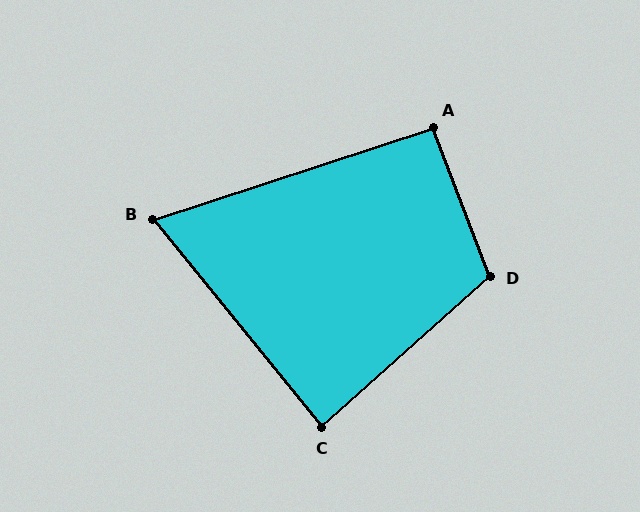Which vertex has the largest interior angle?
D, at approximately 111 degrees.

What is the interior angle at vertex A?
Approximately 93 degrees (approximately right).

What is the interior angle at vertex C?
Approximately 87 degrees (approximately right).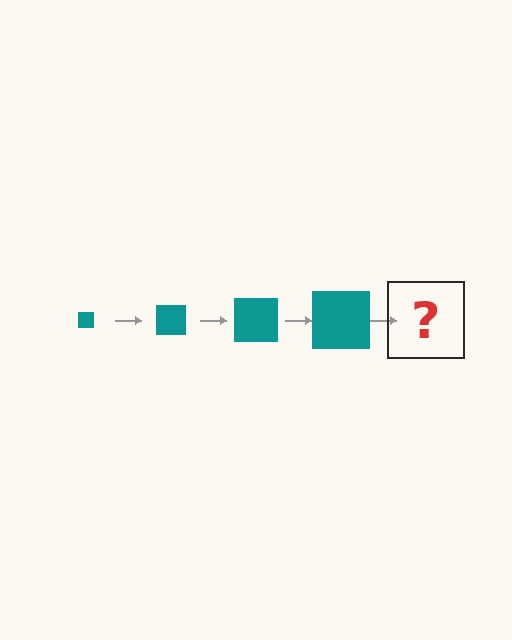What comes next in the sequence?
The next element should be a teal square, larger than the previous one.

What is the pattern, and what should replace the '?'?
The pattern is that the square gets progressively larger each step. The '?' should be a teal square, larger than the previous one.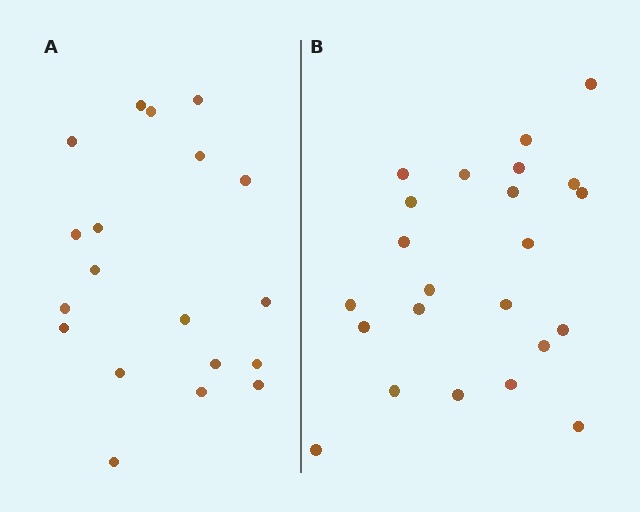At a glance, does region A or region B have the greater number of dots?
Region B (the right region) has more dots.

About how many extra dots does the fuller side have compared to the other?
Region B has about 4 more dots than region A.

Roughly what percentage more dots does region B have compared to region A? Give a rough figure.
About 20% more.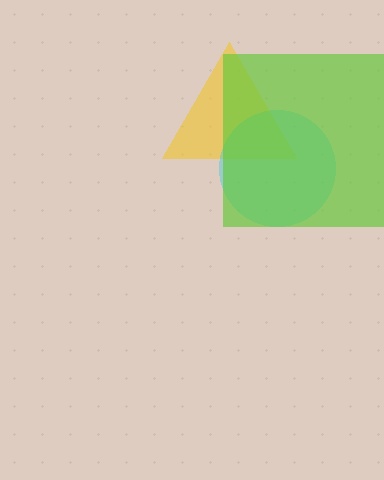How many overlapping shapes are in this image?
There are 3 overlapping shapes in the image.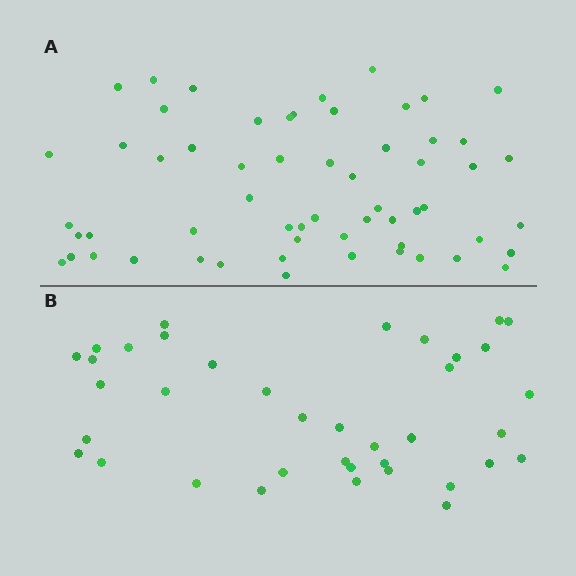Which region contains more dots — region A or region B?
Region A (the top region) has more dots.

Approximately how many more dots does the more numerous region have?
Region A has approximately 20 more dots than region B.